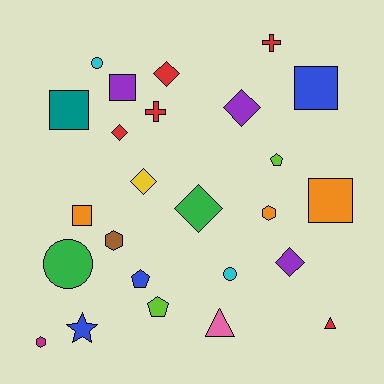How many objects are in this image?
There are 25 objects.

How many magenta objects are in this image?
There is 1 magenta object.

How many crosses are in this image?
There are 2 crosses.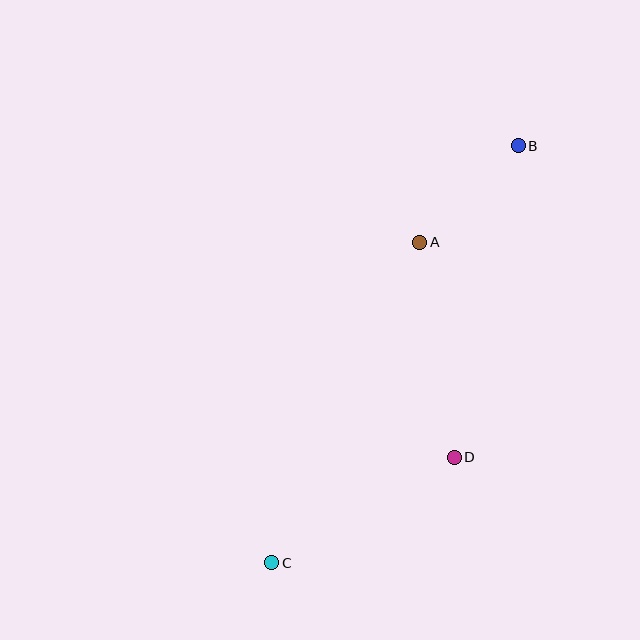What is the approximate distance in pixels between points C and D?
The distance between C and D is approximately 210 pixels.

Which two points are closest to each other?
Points A and B are closest to each other.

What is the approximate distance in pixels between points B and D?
The distance between B and D is approximately 318 pixels.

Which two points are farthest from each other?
Points B and C are farthest from each other.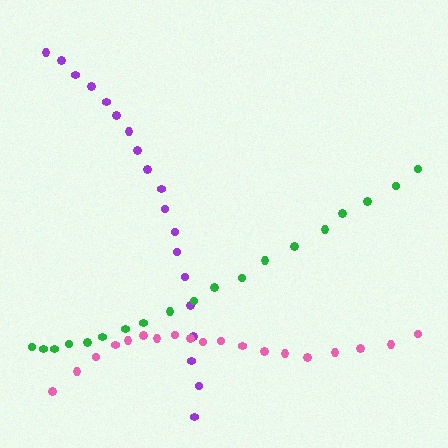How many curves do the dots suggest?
There are 3 distinct paths.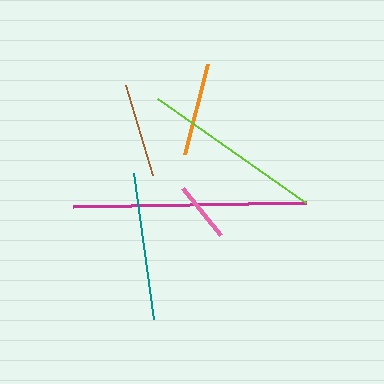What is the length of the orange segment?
The orange segment is approximately 92 pixels long.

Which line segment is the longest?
The magenta line is the longest at approximately 233 pixels.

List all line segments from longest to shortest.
From longest to shortest: magenta, lime, teal, brown, orange, pink.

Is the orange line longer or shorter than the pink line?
The orange line is longer than the pink line.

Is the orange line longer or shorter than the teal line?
The teal line is longer than the orange line.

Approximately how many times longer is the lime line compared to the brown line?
The lime line is approximately 1.9 times the length of the brown line.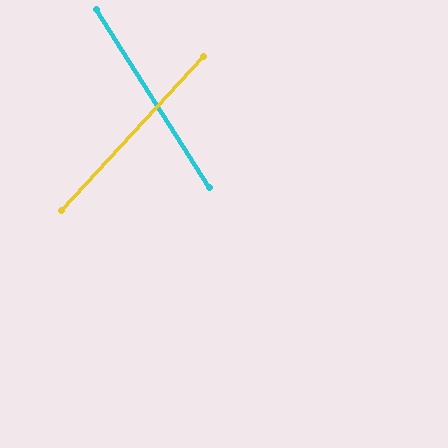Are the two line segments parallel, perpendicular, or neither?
Neither parallel nor perpendicular — they differ by about 75°.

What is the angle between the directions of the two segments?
Approximately 75 degrees.